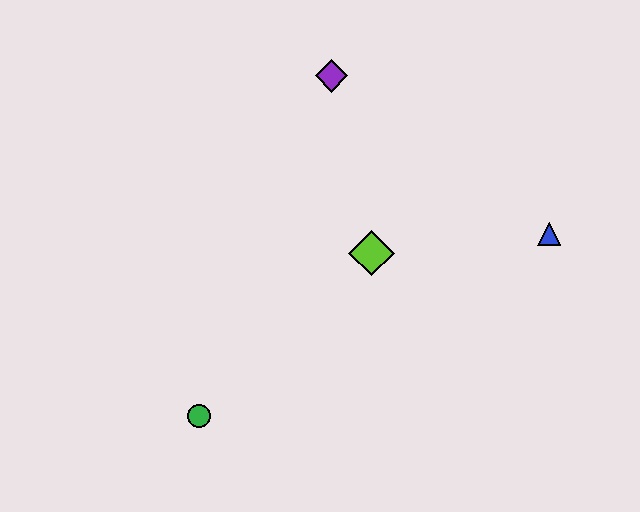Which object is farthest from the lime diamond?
The green circle is farthest from the lime diamond.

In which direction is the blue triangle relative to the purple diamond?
The blue triangle is to the right of the purple diamond.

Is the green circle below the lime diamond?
Yes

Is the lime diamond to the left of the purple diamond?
No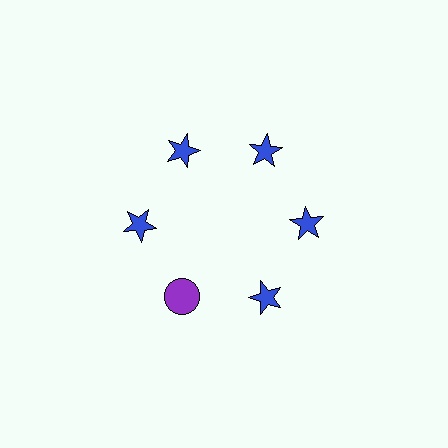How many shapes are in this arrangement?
There are 6 shapes arranged in a ring pattern.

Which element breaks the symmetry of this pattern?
The purple circle at roughly the 7 o'clock position breaks the symmetry. All other shapes are blue stars.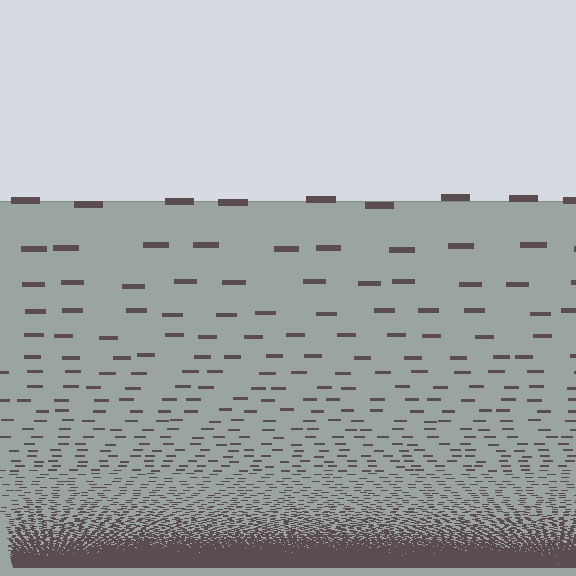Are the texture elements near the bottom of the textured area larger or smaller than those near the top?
Smaller. The gradient is inverted — elements near the bottom are smaller and denser.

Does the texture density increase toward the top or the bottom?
Density increases toward the bottom.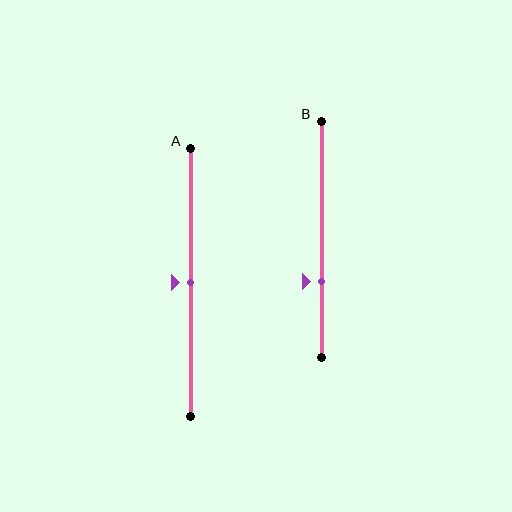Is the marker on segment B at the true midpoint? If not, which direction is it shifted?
No, the marker on segment B is shifted downward by about 18% of the segment length.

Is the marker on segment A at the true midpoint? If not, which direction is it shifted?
Yes, the marker on segment A is at the true midpoint.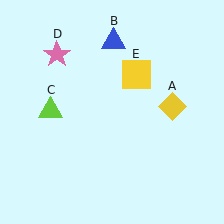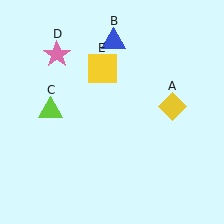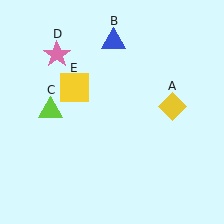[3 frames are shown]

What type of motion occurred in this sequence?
The yellow square (object E) rotated counterclockwise around the center of the scene.